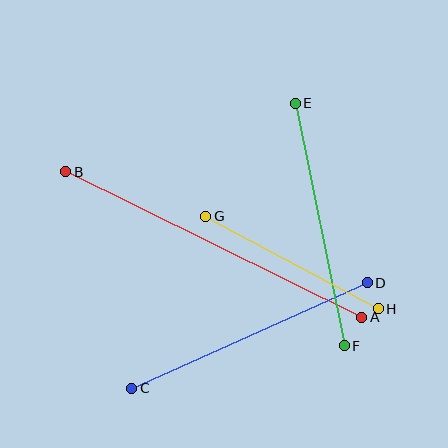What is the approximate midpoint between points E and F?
The midpoint is at approximately (320, 224) pixels.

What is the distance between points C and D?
The distance is approximately 258 pixels.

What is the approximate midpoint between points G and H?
The midpoint is at approximately (292, 263) pixels.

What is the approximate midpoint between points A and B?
The midpoint is at approximately (214, 244) pixels.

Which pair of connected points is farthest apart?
Points A and B are farthest apart.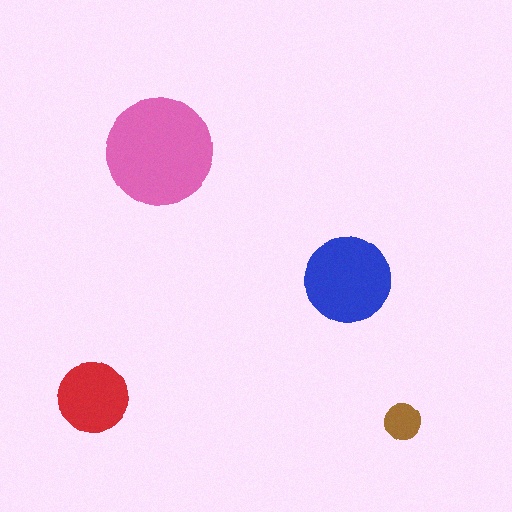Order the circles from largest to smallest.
the pink one, the blue one, the red one, the brown one.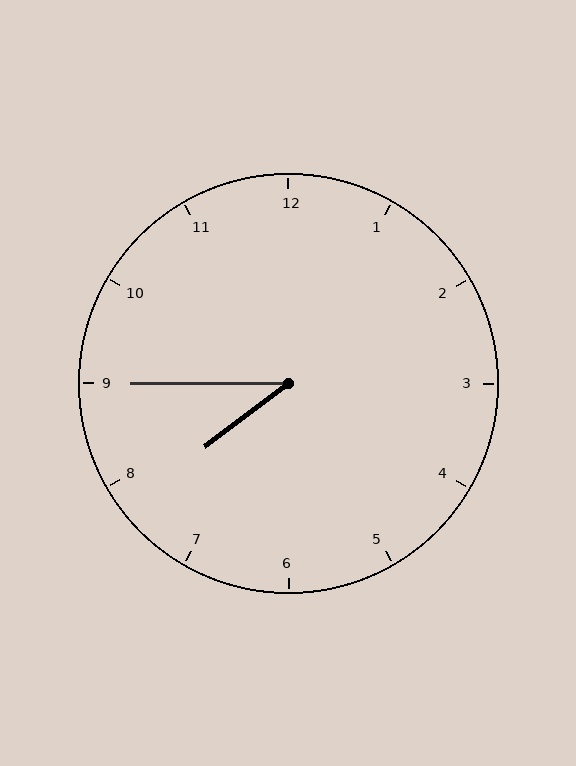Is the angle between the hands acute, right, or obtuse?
It is acute.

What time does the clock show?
7:45.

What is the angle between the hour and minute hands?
Approximately 38 degrees.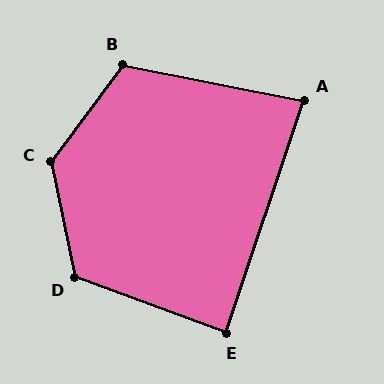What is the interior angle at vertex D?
Approximately 122 degrees (obtuse).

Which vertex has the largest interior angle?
C, at approximately 131 degrees.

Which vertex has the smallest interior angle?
A, at approximately 83 degrees.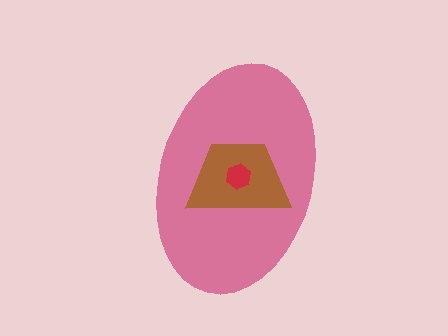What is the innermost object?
The red hexagon.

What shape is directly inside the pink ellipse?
The brown trapezoid.